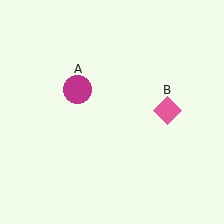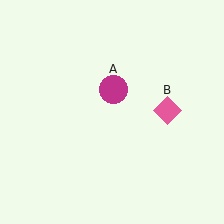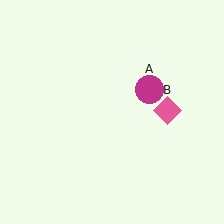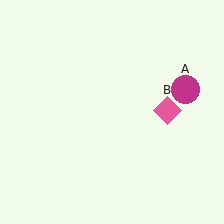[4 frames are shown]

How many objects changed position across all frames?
1 object changed position: magenta circle (object A).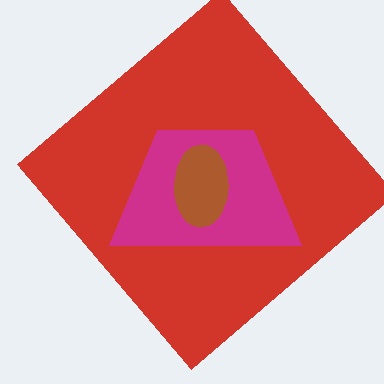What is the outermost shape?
The red diamond.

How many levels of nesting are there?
3.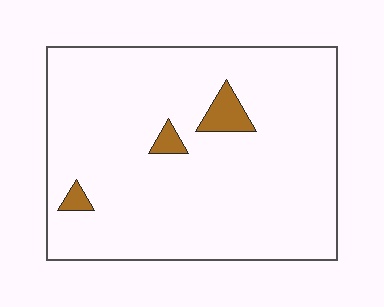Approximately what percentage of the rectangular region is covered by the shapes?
Approximately 5%.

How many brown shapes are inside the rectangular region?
3.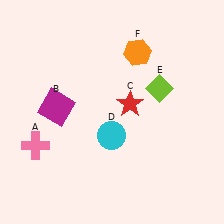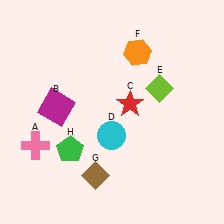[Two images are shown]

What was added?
A brown diamond (G), a green pentagon (H) were added in Image 2.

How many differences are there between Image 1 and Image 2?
There are 2 differences between the two images.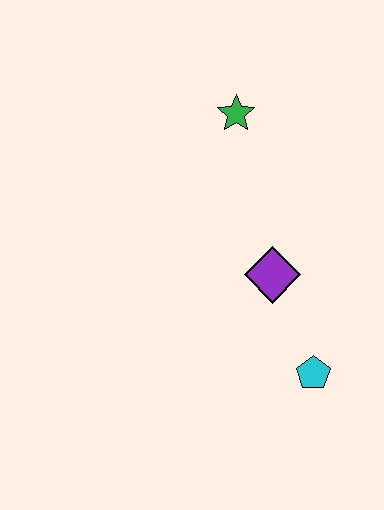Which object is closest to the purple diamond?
The cyan pentagon is closest to the purple diamond.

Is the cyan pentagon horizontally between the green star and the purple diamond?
No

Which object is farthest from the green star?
The cyan pentagon is farthest from the green star.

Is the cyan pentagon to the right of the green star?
Yes